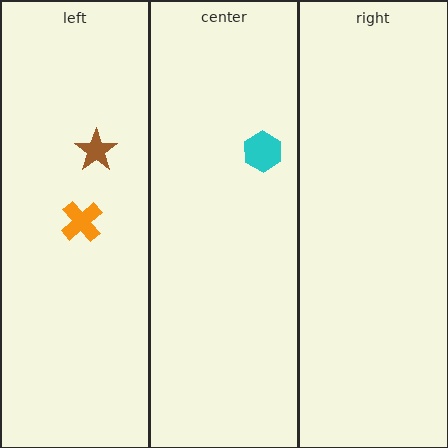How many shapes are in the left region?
2.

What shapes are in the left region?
The brown star, the orange cross.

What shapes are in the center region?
The cyan hexagon.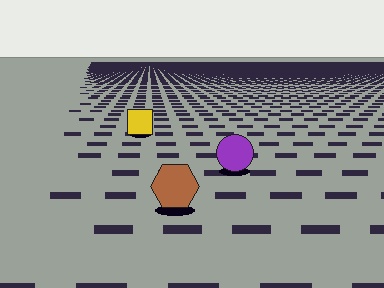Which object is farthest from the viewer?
The yellow square is farthest from the viewer. It appears smaller and the ground texture around it is denser.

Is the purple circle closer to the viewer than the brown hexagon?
No. The brown hexagon is closer — you can tell from the texture gradient: the ground texture is coarser near it.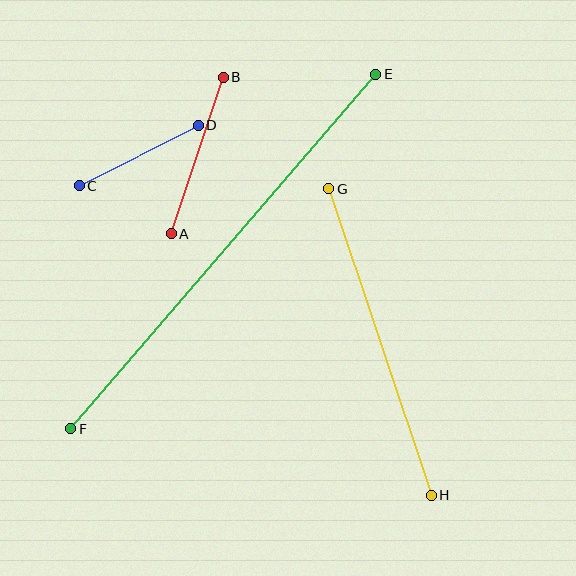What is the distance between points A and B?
The distance is approximately 165 pixels.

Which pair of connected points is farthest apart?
Points E and F are farthest apart.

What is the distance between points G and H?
The distance is approximately 323 pixels.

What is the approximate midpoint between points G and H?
The midpoint is at approximately (380, 342) pixels.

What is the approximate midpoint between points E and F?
The midpoint is at approximately (223, 252) pixels.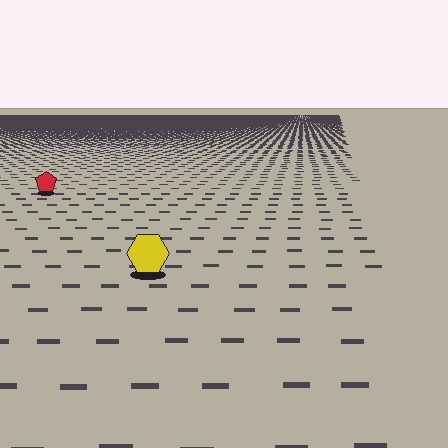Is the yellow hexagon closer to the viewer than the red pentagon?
Yes. The yellow hexagon is closer — you can tell from the texture gradient: the ground texture is coarser near it.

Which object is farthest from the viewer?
The red pentagon is farthest from the viewer. It appears smaller and the ground texture around it is denser.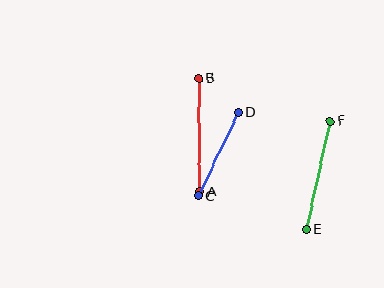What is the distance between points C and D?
The distance is approximately 93 pixels.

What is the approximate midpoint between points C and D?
The midpoint is at approximately (219, 154) pixels.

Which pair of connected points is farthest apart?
Points A and B are farthest apart.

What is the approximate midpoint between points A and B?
The midpoint is at approximately (199, 135) pixels.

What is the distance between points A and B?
The distance is approximately 114 pixels.